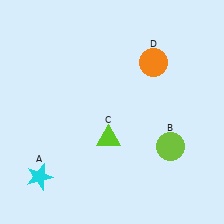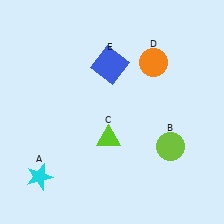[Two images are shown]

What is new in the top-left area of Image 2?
A blue square (E) was added in the top-left area of Image 2.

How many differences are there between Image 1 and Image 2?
There is 1 difference between the two images.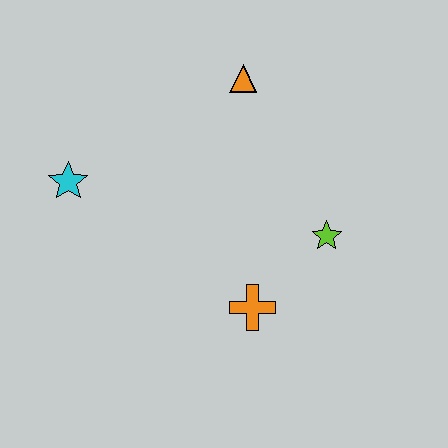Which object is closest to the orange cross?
The lime star is closest to the orange cross.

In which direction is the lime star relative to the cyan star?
The lime star is to the right of the cyan star.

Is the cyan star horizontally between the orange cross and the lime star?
No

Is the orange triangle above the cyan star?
Yes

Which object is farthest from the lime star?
The cyan star is farthest from the lime star.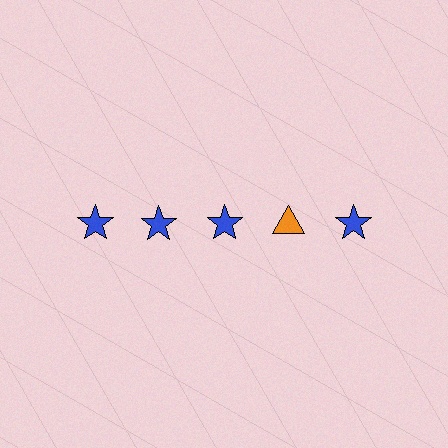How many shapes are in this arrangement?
There are 5 shapes arranged in a grid pattern.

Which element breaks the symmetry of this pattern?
The orange triangle in the top row, second from right column breaks the symmetry. All other shapes are blue stars.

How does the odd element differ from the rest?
It differs in both color (orange instead of blue) and shape (triangle instead of star).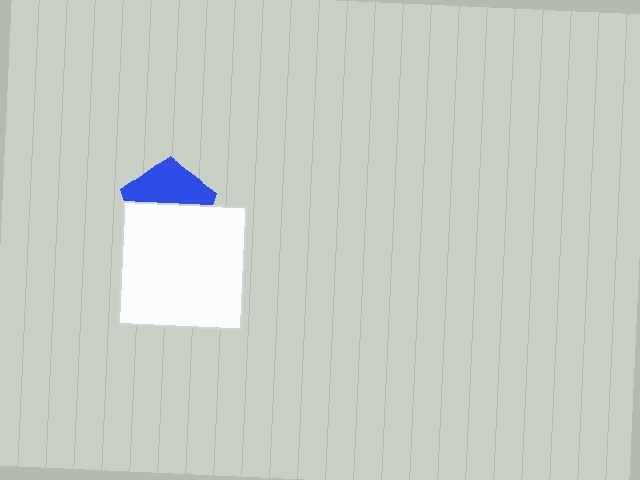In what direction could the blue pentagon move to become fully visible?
The blue pentagon could move up. That would shift it out from behind the white square entirely.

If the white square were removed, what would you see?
You would see the complete blue pentagon.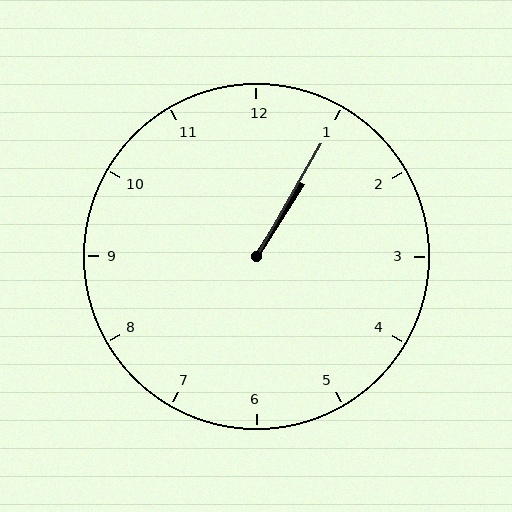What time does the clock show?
1:05.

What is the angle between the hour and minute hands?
Approximately 2 degrees.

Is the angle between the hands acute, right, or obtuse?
It is acute.